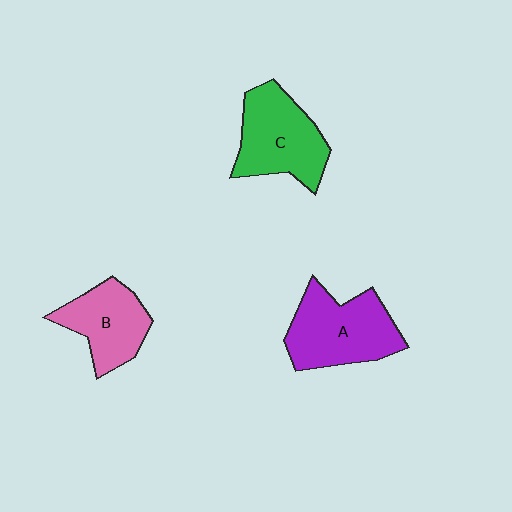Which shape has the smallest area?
Shape B (pink).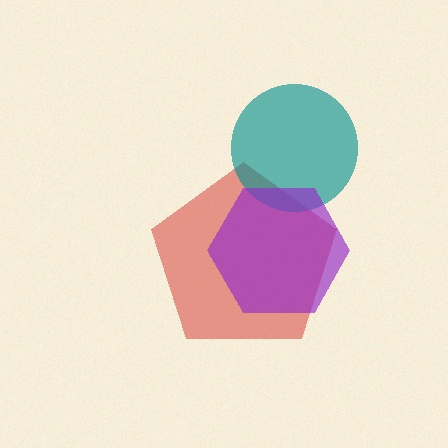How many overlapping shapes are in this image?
There are 3 overlapping shapes in the image.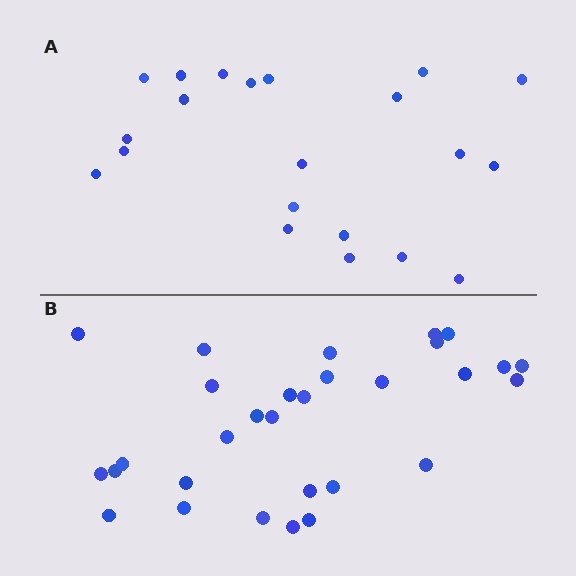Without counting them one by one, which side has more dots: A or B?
Region B (the bottom region) has more dots.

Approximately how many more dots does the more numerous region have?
Region B has roughly 8 or so more dots than region A.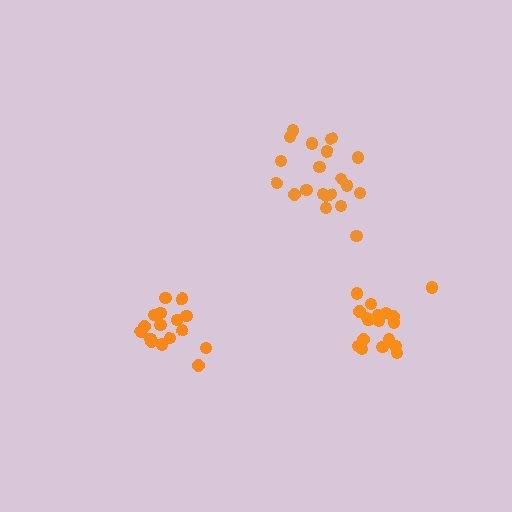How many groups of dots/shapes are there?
There are 3 groups.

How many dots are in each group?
Group 1: 16 dots, Group 2: 18 dots, Group 3: 20 dots (54 total).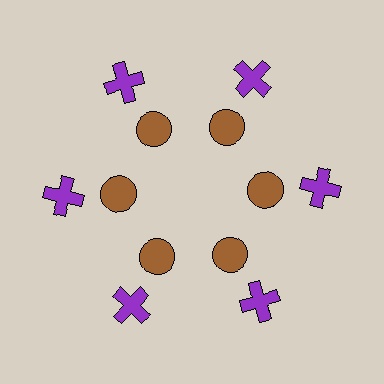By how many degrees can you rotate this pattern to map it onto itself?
The pattern maps onto itself every 60 degrees of rotation.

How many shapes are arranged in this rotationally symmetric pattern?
There are 12 shapes, arranged in 6 groups of 2.